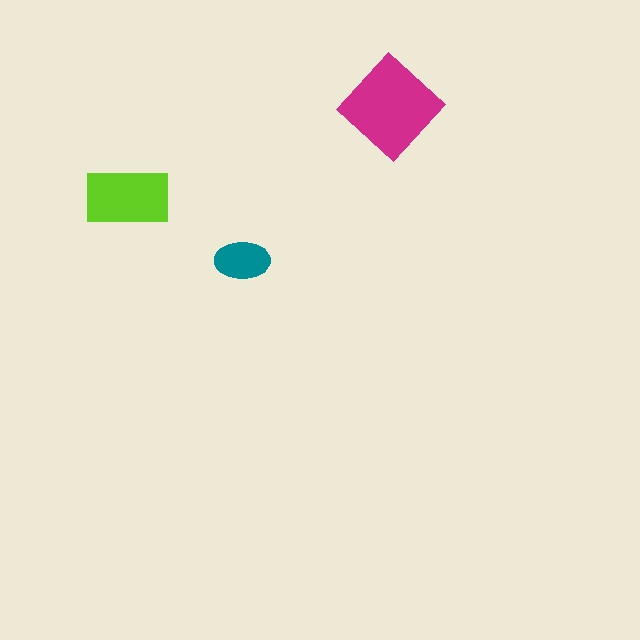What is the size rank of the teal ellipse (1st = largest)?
3rd.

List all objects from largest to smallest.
The magenta diamond, the lime rectangle, the teal ellipse.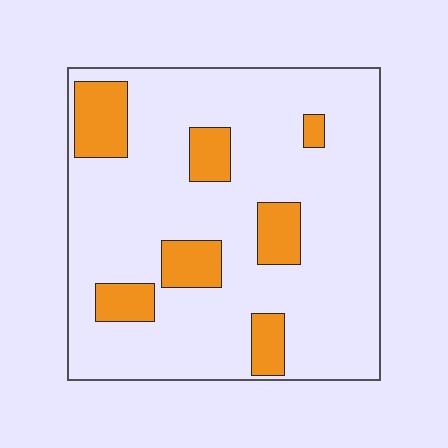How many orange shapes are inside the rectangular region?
7.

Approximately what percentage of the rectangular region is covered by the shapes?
Approximately 20%.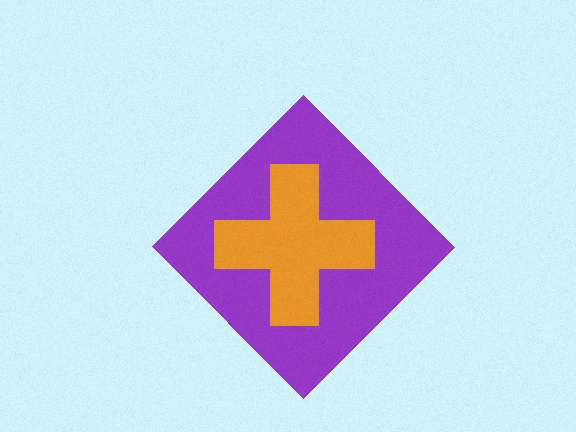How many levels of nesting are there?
2.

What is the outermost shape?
The purple diamond.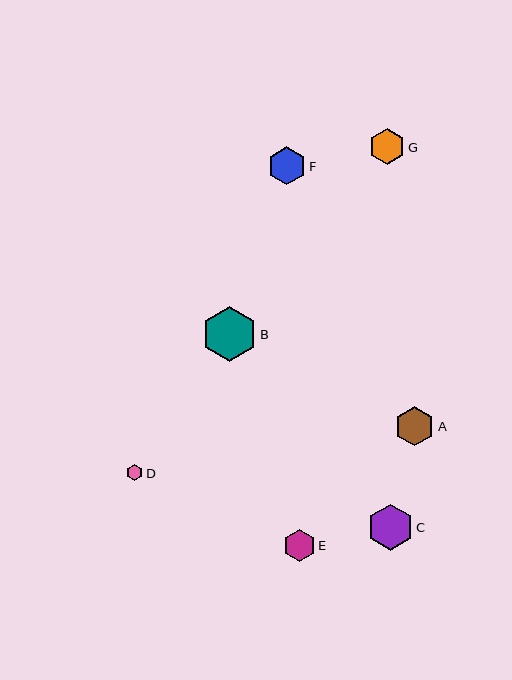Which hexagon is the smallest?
Hexagon D is the smallest with a size of approximately 16 pixels.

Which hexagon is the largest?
Hexagon B is the largest with a size of approximately 55 pixels.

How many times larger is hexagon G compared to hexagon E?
Hexagon G is approximately 1.1 times the size of hexagon E.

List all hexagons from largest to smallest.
From largest to smallest: B, C, A, F, G, E, D.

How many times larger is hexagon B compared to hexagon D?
Hexagon B is approximately 3.5 times the size of hexagon D.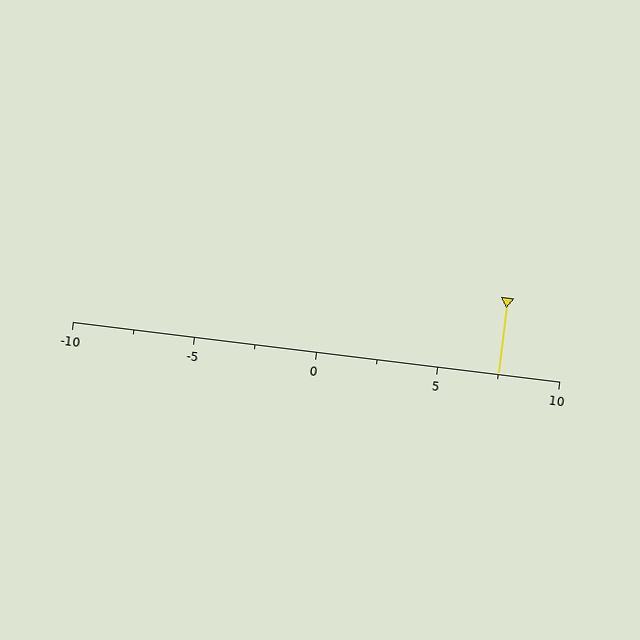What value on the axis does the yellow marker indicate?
The marker indicates approximately 7.5.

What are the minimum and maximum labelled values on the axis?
The axis runs from -10 to 10.